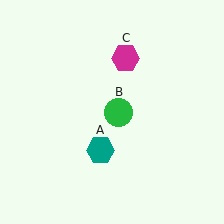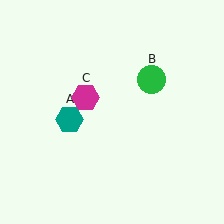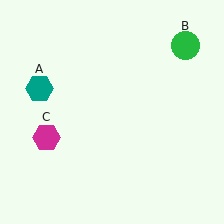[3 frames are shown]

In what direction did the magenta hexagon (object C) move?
The magenta hexagon (object C) moved down and to the left.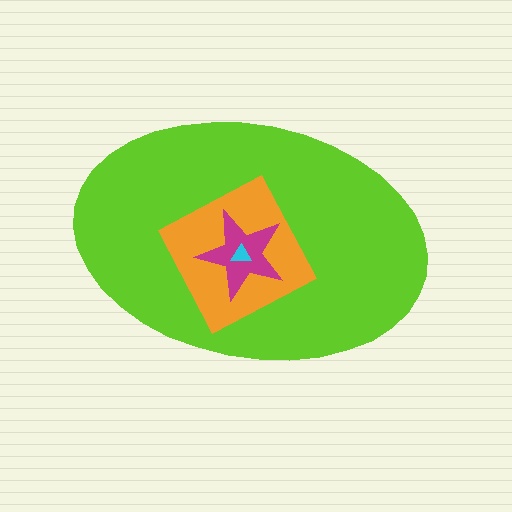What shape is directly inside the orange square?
The magenta star.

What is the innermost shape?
The cyan triangle.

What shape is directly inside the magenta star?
The cyan triangle.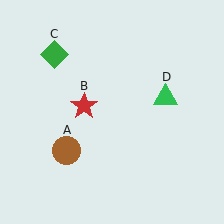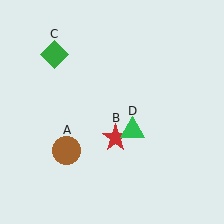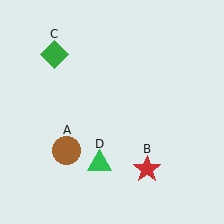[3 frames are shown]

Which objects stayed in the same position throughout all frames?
Brown circle (object A) and green diamond (object C) remained stationary.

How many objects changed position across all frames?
2 objects changed position: red star (object B), green triangle (object D).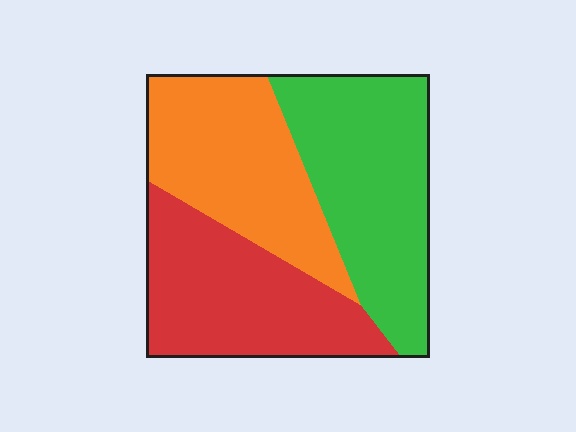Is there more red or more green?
Green.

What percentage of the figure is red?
Red covers 32% of the figure.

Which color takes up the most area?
Green, at roughly 35%.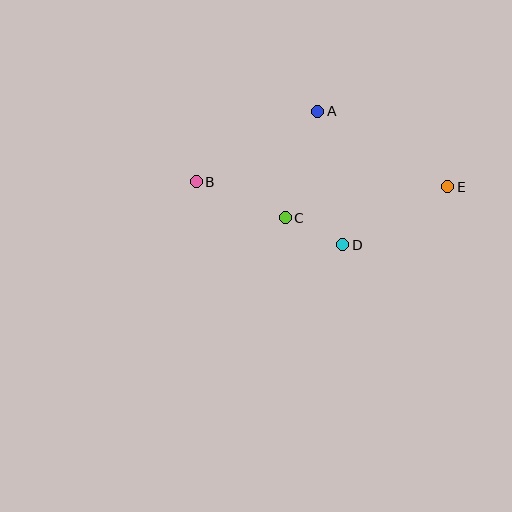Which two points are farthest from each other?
Points B and E are farthest from each other.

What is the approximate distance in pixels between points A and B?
The distance between A and B is approximately 141 pixels.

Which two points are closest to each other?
Points C and D are closest to each other.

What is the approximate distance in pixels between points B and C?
The distance between B and C is approximately 96 pixels.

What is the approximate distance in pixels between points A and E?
The distance between A and E is approximately 150 pixels.